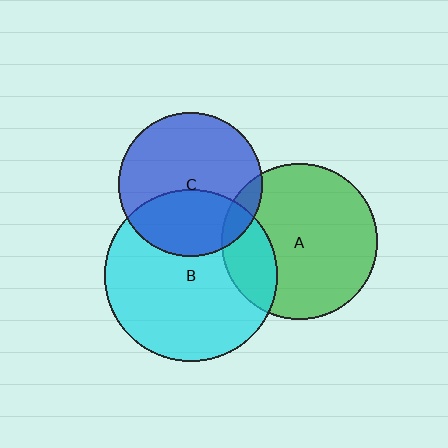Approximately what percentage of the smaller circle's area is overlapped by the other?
Approximately 35%.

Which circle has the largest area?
Circle B (cyan).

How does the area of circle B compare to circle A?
Approximately 1.2 times.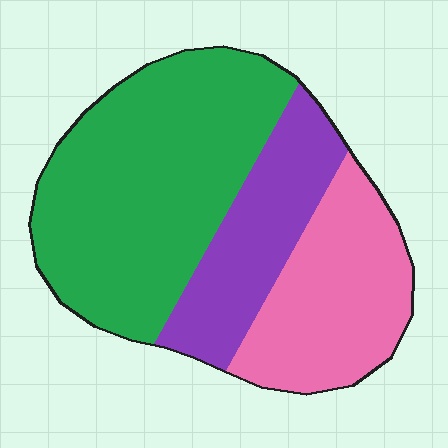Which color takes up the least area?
Purple, at roughly 20%.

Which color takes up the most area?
Green, at roughly 50%.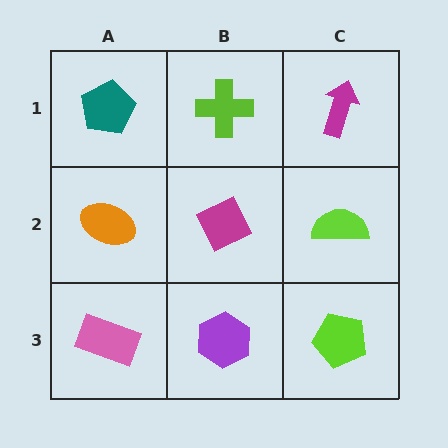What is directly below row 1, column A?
An orange ellipse.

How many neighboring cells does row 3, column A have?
2.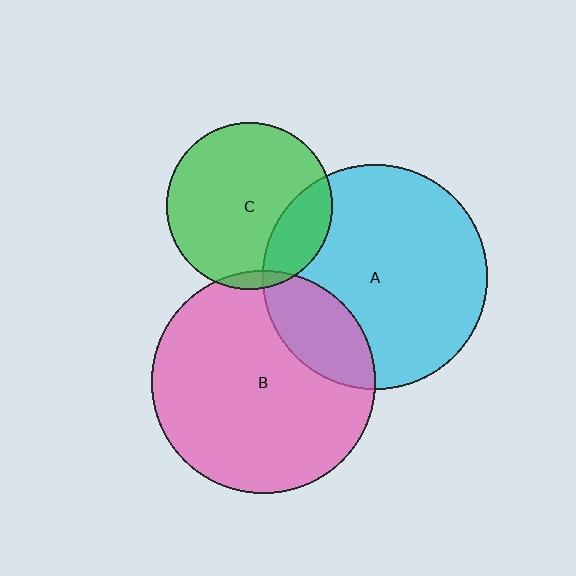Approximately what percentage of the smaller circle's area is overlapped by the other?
Approximately 5%.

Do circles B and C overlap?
Yes.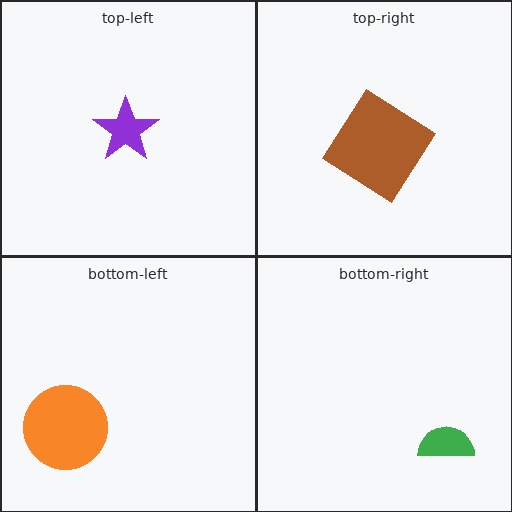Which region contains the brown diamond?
The top-right region.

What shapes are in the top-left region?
The purple star.